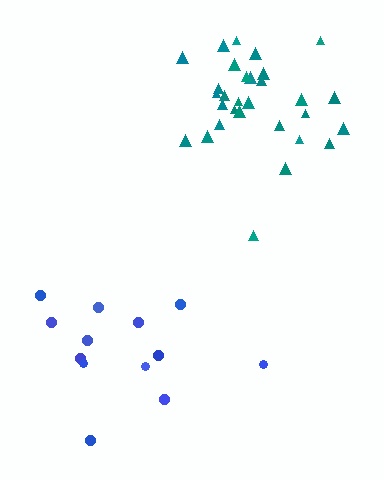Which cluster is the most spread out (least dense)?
Blue.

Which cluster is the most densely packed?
Teal.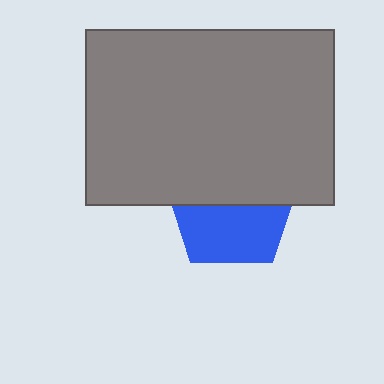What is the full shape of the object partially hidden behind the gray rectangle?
The partially hidden object is a blue pentagon.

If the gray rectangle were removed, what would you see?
You would see the complete blue pentagon.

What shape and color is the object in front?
The object in front is a gray rectangle.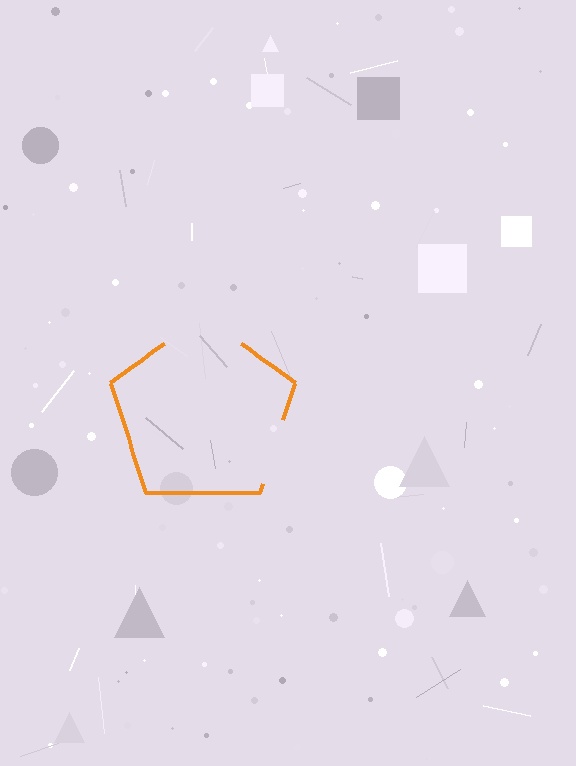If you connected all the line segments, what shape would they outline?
They would outline a pentagon.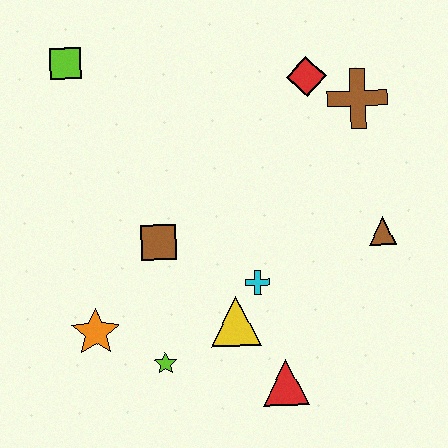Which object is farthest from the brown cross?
The orange star is farthest from the brown cross.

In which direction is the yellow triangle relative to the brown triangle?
The yellow triangle is to the left of the brown triangle.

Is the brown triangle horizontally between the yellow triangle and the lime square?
No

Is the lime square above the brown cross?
Yes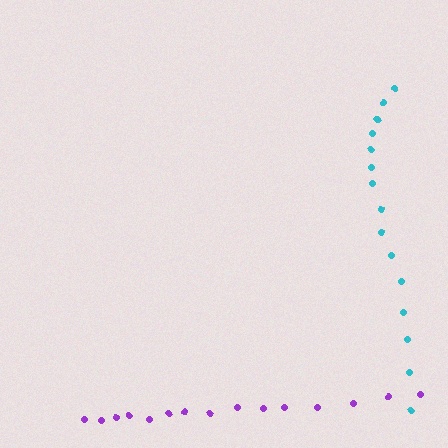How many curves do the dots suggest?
There are 2 distinct paths.